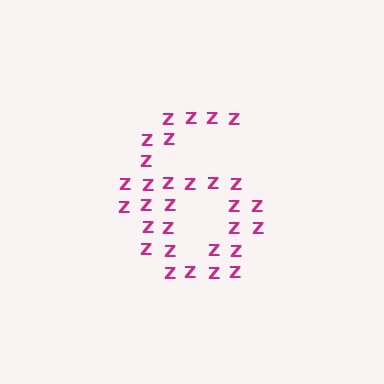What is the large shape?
The large shape is the digit 6.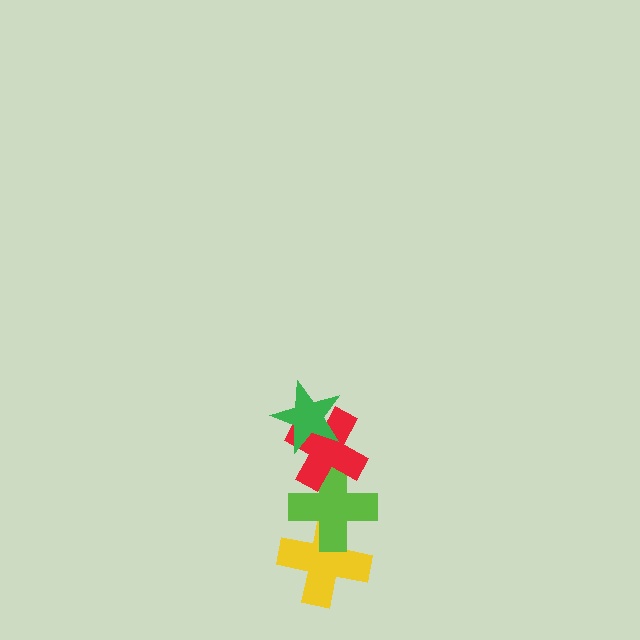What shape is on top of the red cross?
The green star is on top of the red cross.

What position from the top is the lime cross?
The lime cross is 3rd from the top.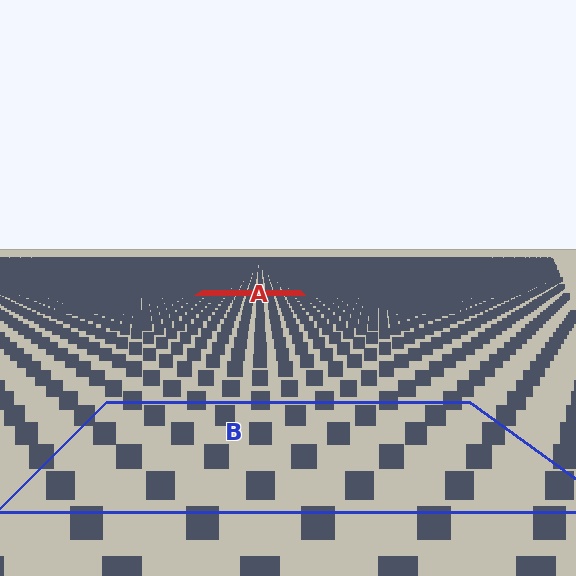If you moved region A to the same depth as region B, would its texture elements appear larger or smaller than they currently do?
They would appear larger. At a closer depth, the same texture elements are projected at a bigger on-screen size.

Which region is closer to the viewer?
Region B is closer. The texture elements there are larger and more spread out.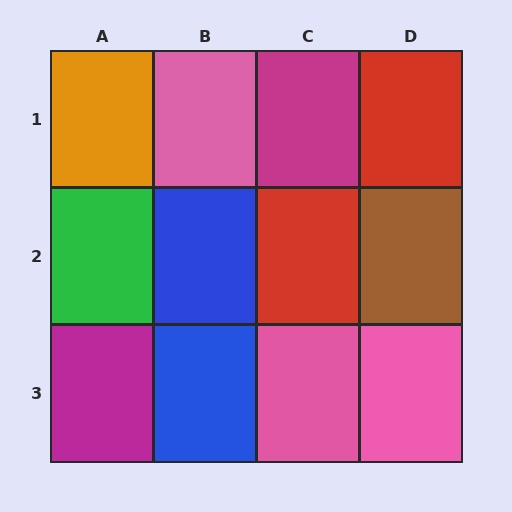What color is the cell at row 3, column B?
Blue.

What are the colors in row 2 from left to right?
Green, blue, red, brown.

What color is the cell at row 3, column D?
Pink.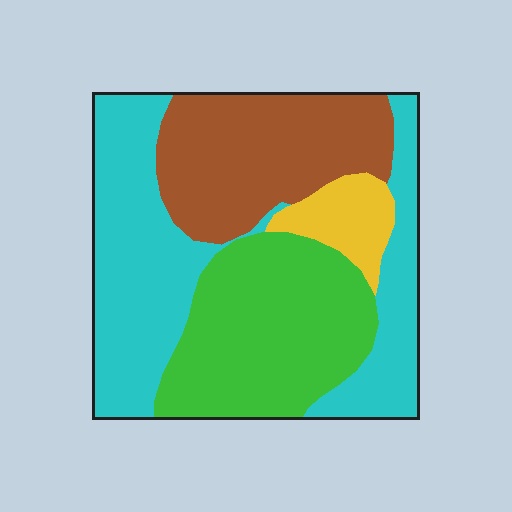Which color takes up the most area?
Cyan, at roughly 40%.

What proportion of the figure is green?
Green covers 29% of the figure.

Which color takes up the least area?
Yellow, at roughly 5%.